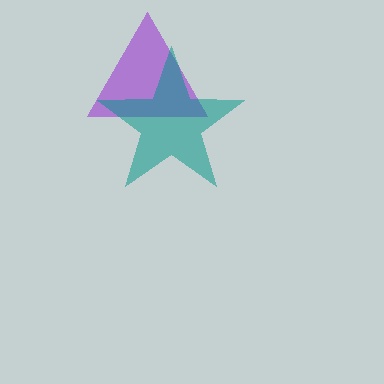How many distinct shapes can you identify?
There are 2 distinct shapes: a purple triangle, a teal star.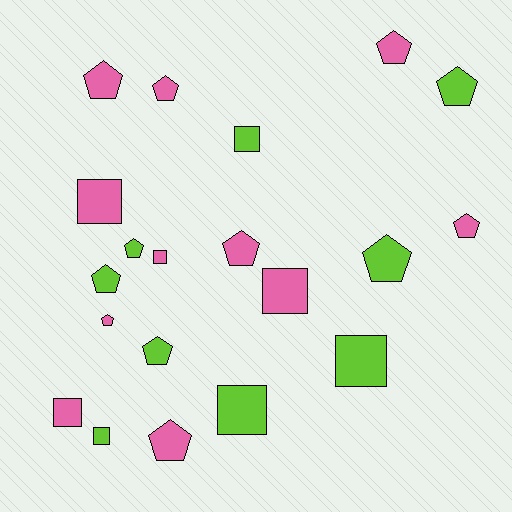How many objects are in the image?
There are 20 objects.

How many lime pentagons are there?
There are 5 lime pentagons.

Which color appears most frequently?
Pink, with 11 objects.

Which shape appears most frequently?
Pentagon, with 12 objects.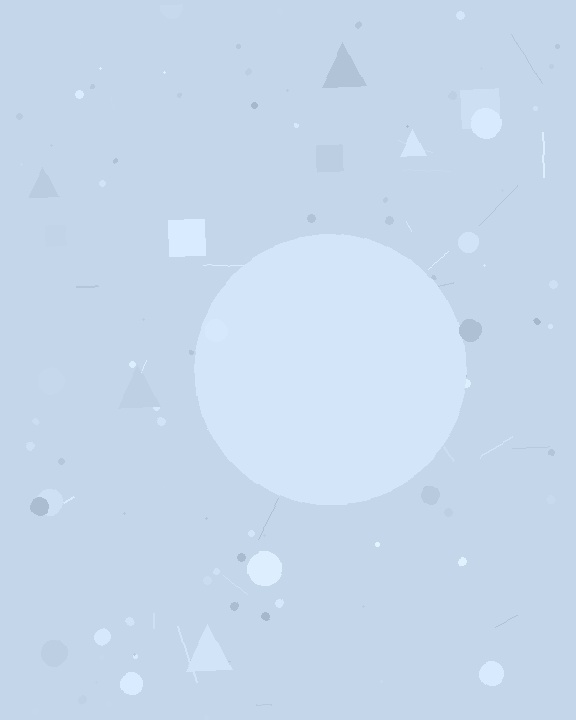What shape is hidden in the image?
A circle is hidden in the image.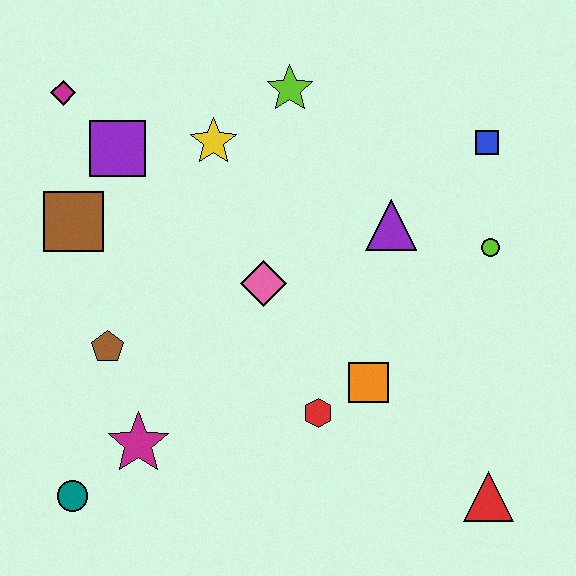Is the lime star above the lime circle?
Yes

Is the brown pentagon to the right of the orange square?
No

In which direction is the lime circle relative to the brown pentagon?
The lime circle is to the right of the brown pentagon.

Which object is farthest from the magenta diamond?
The red triangle is farthest from the magenta diamond.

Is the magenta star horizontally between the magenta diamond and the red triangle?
Yes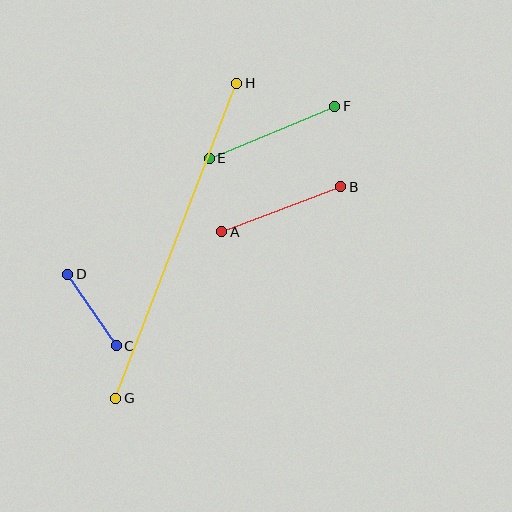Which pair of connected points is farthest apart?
Points G and H are farthest apart.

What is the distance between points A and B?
The distance is approximately 127 pixels.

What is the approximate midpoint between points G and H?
The midpoint is at approximately (176, 241) pixels.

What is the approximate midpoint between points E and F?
The midpoint is at approximately (272, 132) pixels.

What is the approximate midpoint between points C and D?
The midpoint is at approximately (92, 310) pixels.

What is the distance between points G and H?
The distance is approximately 337 pixels.